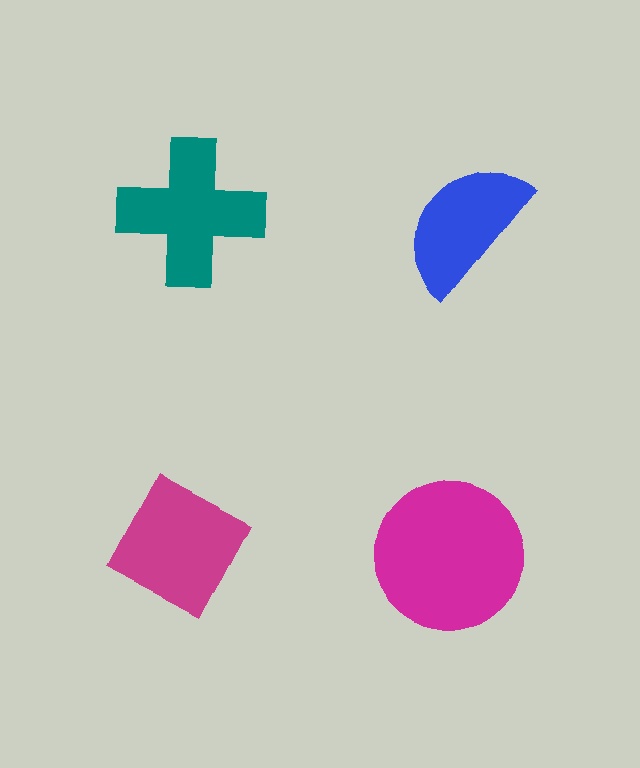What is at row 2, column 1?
A magenta diamond.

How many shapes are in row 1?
2 shapes.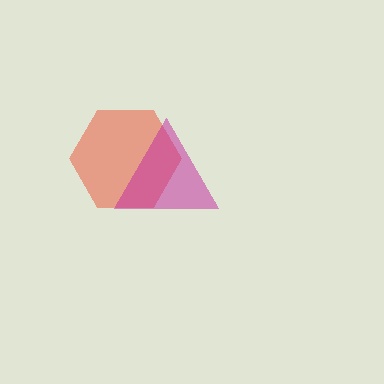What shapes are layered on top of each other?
The layered shapes are: a red hexagon, a magenta triangle.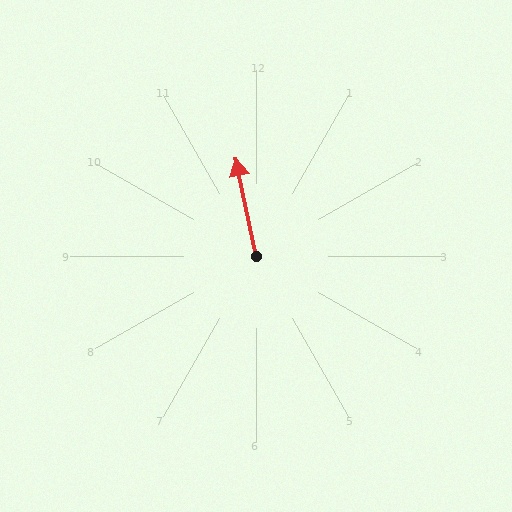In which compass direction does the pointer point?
North.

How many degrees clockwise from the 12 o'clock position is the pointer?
Approximately 348 degrees.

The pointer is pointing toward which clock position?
Roughly 12 o'clock.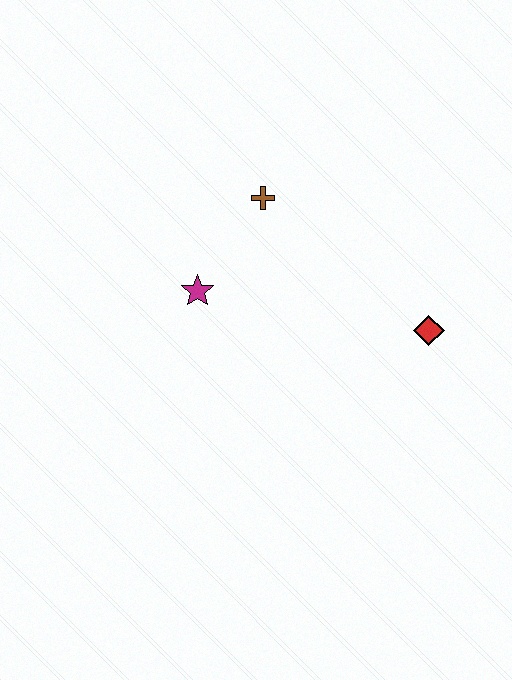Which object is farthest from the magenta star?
The red diamond is farthest from the magenta star.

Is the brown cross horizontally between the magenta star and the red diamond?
Yes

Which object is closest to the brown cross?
The magenta star is closest to the brown cross.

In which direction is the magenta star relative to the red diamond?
The magenta star is to the left of the red diamond.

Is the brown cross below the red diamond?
No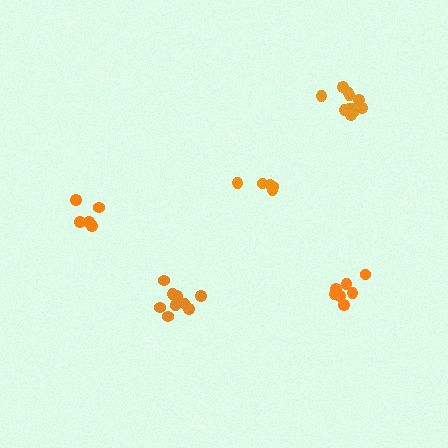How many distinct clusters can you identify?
There are 5 distinct clusters.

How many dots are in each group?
Group 1: 5 dots, Group 2: 10 dots, Group 3: 6 dots, Group 4: 8 dots, Group 5: 11 dots (40 total).